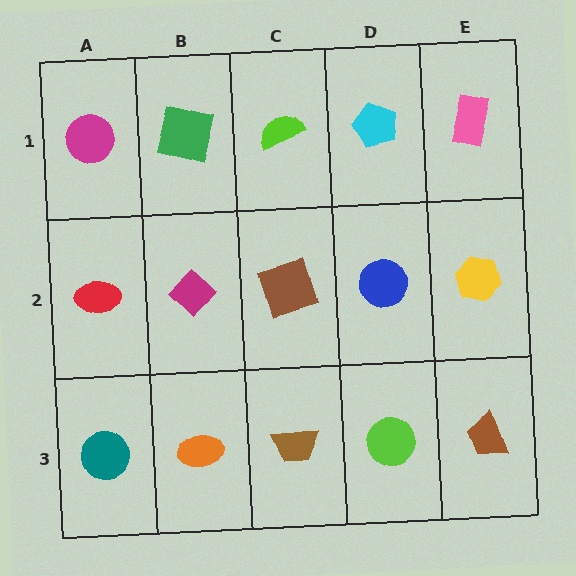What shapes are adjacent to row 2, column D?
A cyan pentagon (row 1, column D), a lime circle (row 3, column D), a brown square (row 2, column C), a yellow hexagon (row 2, column E).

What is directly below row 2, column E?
A brown trapezoid.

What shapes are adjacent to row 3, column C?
A brown square (row 2, column C), an orange ellipse (row 3, column B), a lime circle (row 3, column D).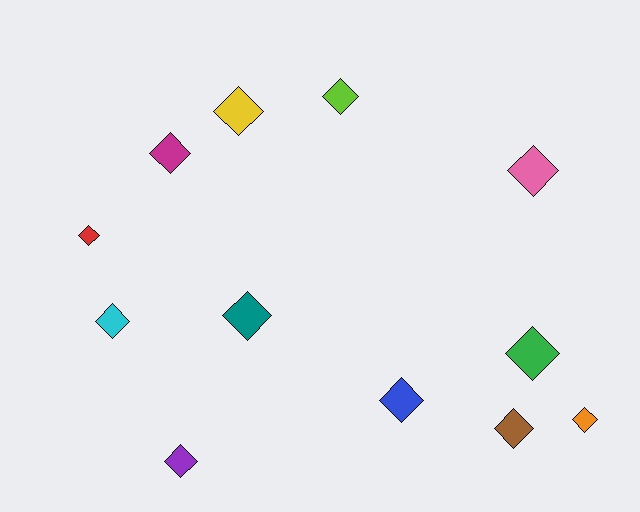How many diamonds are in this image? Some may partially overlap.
There are 12 diamonds.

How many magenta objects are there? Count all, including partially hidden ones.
There is 1 magenta object.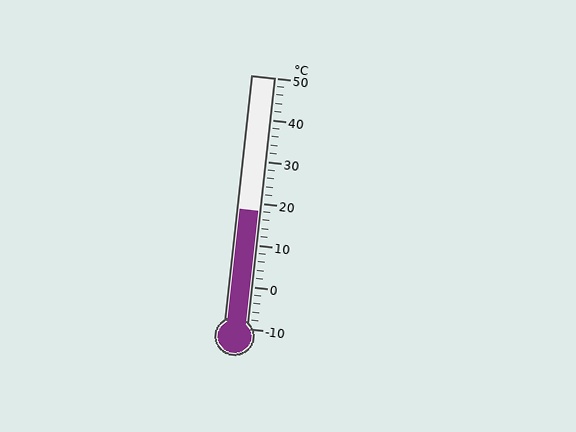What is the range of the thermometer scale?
The thermometer scale ranges from -10°C to 50°C.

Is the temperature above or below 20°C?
The temperature is below 20°C.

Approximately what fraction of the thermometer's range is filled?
The thermometer is filled to approximately 45% of its range.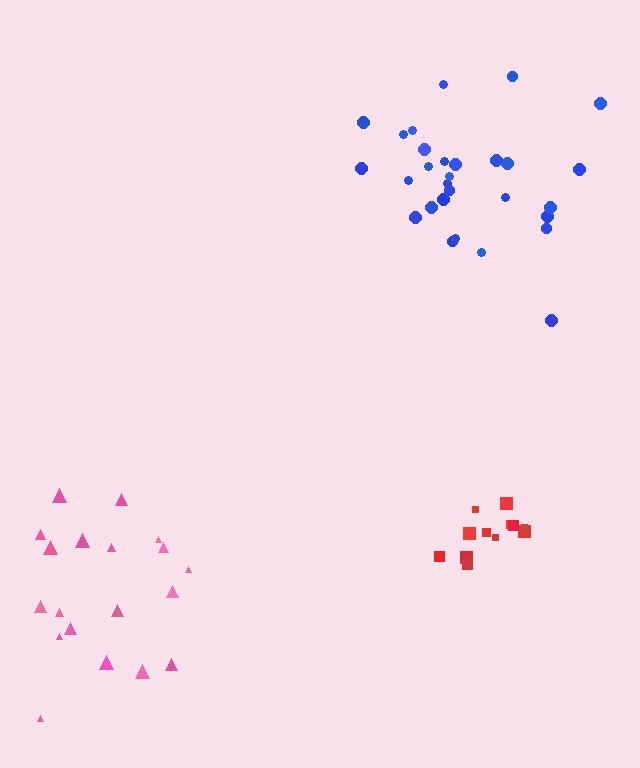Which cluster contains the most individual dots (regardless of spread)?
Blue (29).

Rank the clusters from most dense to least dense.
red, blue, pink.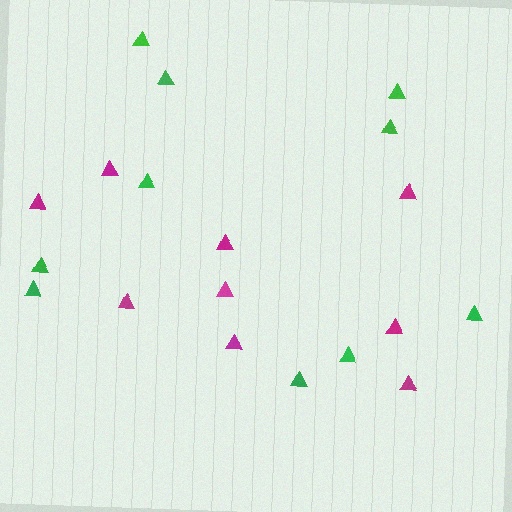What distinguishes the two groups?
There are 2 groups: one group of magenta triangles (9) and one group of green triangles (10).